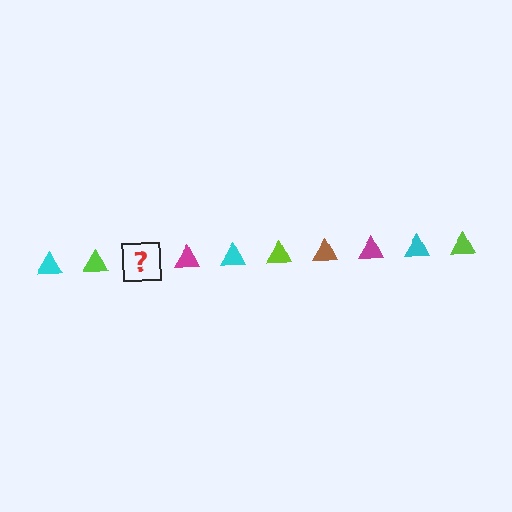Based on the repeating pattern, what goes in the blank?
The blank should be a brown triangle.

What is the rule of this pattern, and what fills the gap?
The rule is that the pattern cycles through cyan, lime, brown, magenta triangles. The gap should be filled with a brown triangle.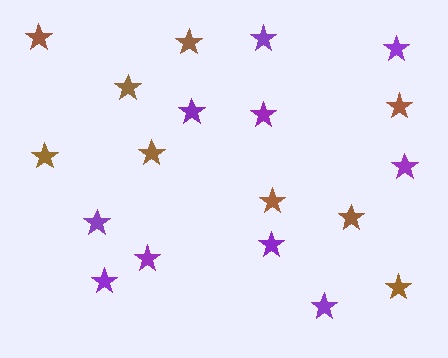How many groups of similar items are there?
There are 2 groups: one group of purple stars (10) and one group of brown stars (9).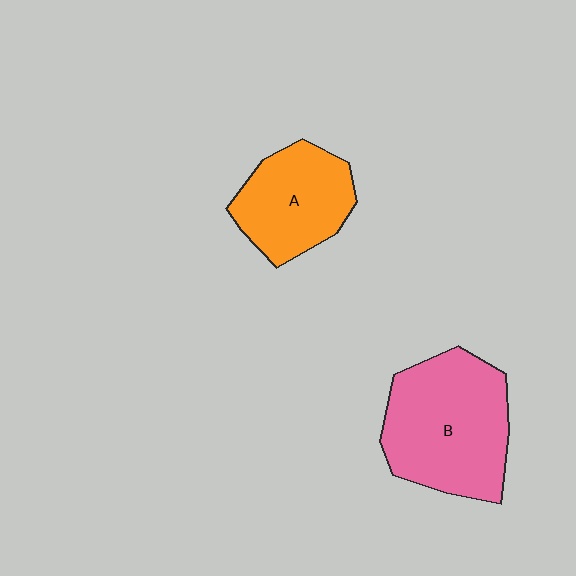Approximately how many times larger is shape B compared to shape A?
Approximately 1.5 times.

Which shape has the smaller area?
Shape A (orange).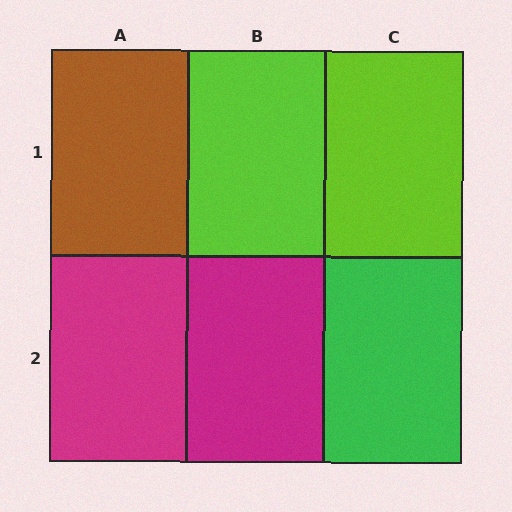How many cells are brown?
1 cell is brown.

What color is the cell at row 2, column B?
Magenta.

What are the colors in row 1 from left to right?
Brown, lime, lime.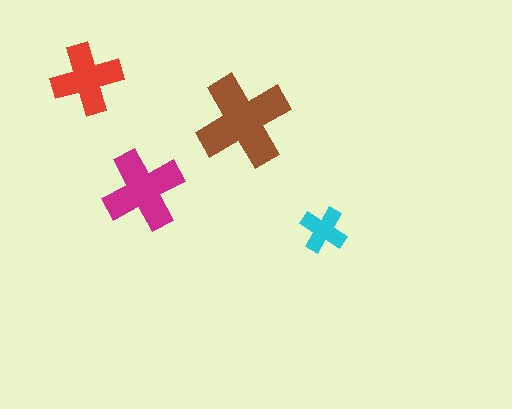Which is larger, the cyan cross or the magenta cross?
The magenta one.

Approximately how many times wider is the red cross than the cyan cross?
About 1.5 times wider.